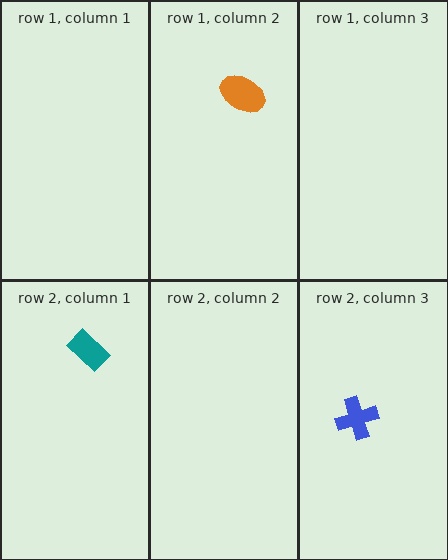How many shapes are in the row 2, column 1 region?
1.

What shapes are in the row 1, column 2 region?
The orange ellipse.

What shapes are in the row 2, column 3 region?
The blue cross.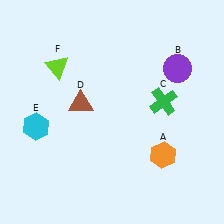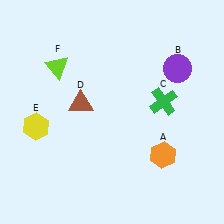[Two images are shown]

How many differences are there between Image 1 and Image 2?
There is 1 difference between the two images.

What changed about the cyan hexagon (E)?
In Image 1, E is cyan. In Image 2, it changed to yellow.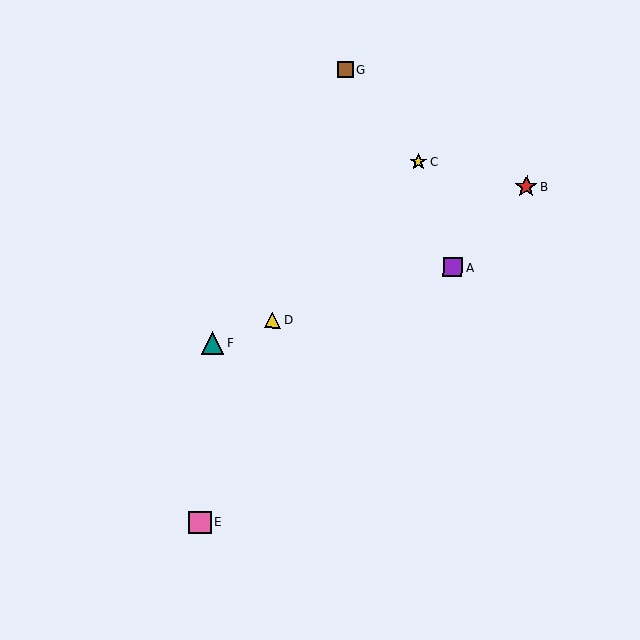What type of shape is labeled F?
Shape F is a teal triangle.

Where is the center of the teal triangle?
The center of the teal triangle is at (212, 343).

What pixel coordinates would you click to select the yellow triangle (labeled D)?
Click at (273, 320) to select the yellow triangle D.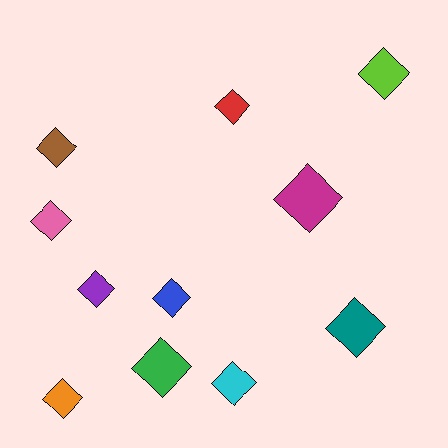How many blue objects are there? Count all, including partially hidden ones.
There is 1 blue object.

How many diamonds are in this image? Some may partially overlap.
There are 11 diamonds.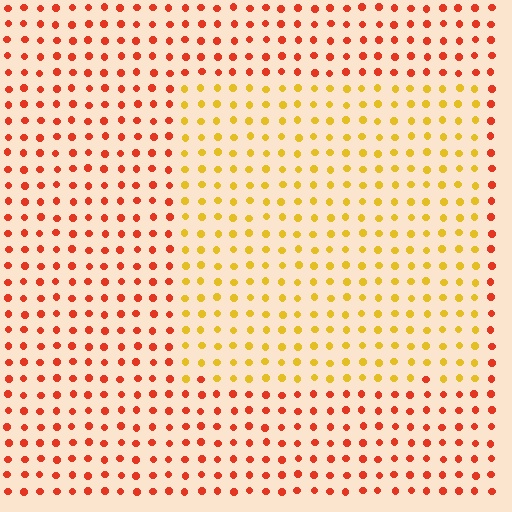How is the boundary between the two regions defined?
The boundary is defined purely by a slight shift in hue (about 42 degrees). Spacing, size, and orientation are identical on both sides.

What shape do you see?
I see a rectangle.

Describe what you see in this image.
The image is filled with small red elements in a uniform arrangement. A rectangle-shaped region is visible where the elements are tinted to a slightly different hue, forming a subtle color boundary.